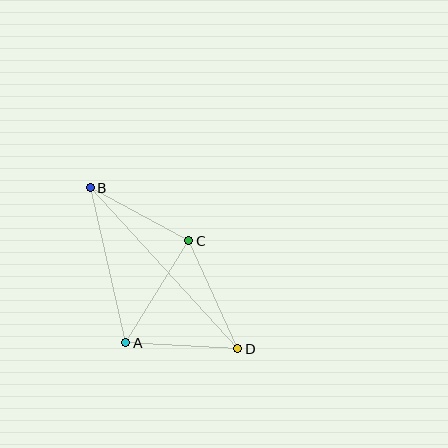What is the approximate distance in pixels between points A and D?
The distance between A and D is approximately 112 pixels.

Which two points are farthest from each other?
Points B and D are farthest from each other.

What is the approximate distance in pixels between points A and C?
The distance between A and C is approximately 120 pixels.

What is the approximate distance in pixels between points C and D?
The distance between C and D is approximately 118 pixels.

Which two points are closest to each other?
Points B and C are closest to each other.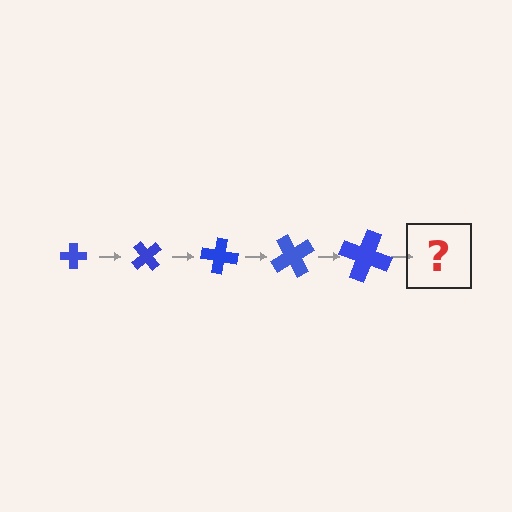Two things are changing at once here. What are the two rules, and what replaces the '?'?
The two rules are that the cross grows larger each step and it rotates 50 degrees each step. The '?' should be a cross, larger than the previous one and rotated 250 degrees from the start.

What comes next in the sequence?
The next element should be a cross, larger than the previous one and rotated 250 degrees from the start.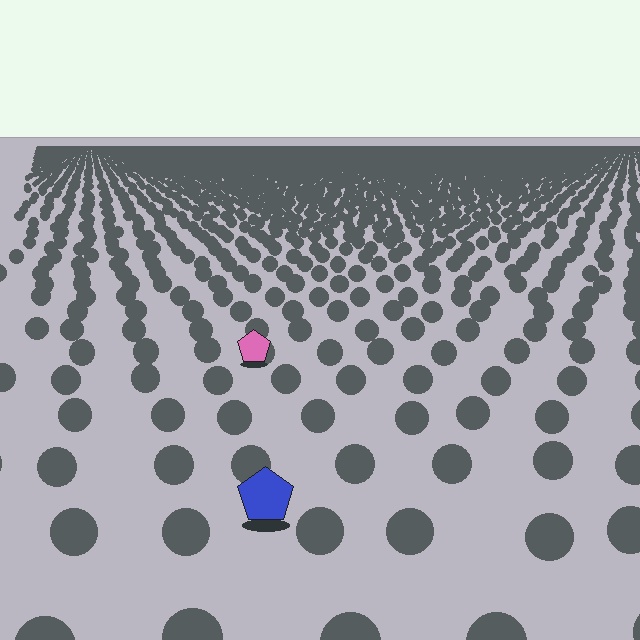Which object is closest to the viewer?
The blue pentagon is closest. The texture marks near it are larger and more spread out.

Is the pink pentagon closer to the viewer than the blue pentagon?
No. The blue pentagon is closer — you can tell from the texture gradient: the ground texture is coarser near it.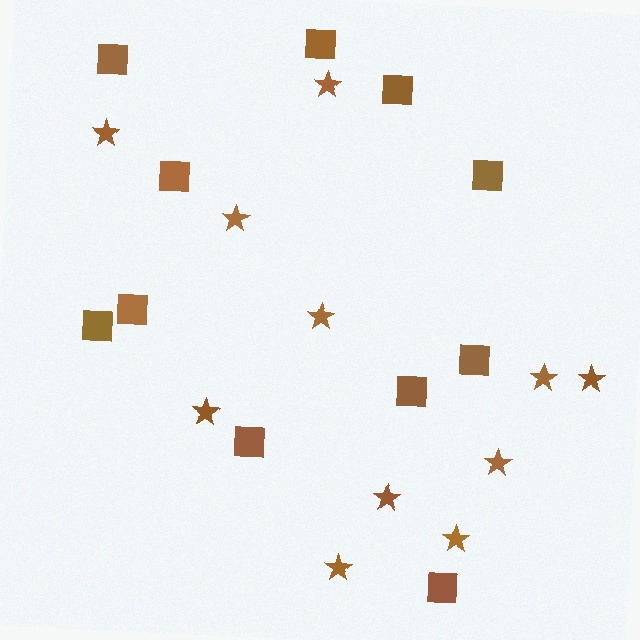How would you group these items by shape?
There are 2 groups: one group of stars (11) and one group of squares (11).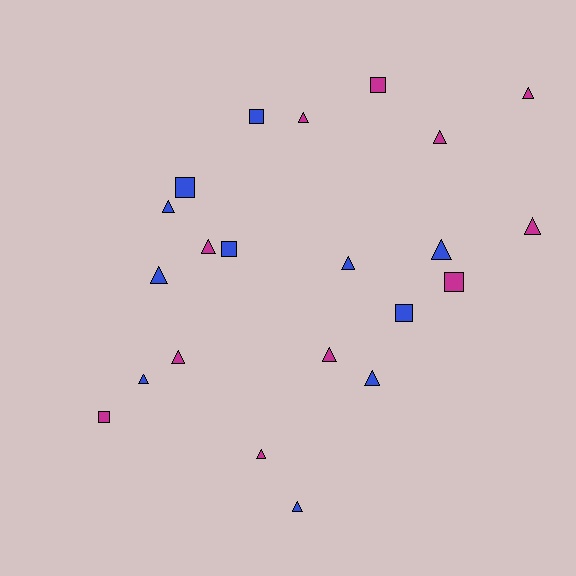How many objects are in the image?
There are 22 objects.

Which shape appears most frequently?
Triangle, with 15 objects.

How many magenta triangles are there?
There are 8 magenta triangles.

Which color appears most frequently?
Blue, with 11 objects.